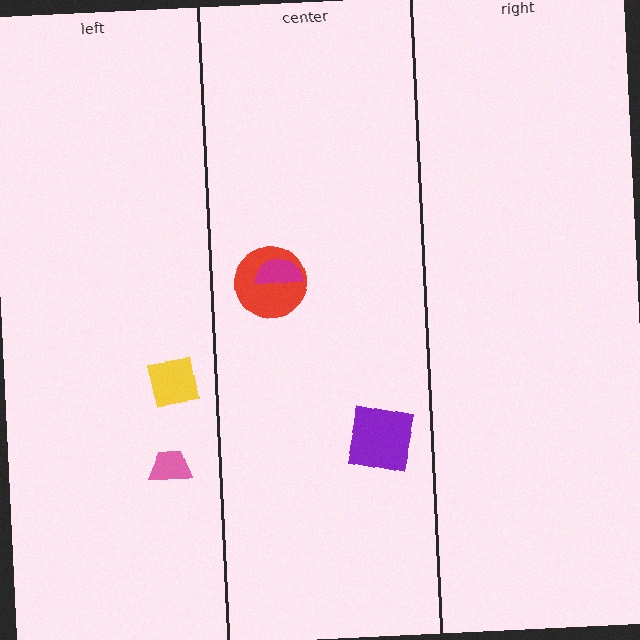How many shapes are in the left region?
2.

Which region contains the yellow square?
The left region.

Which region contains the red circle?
The center region.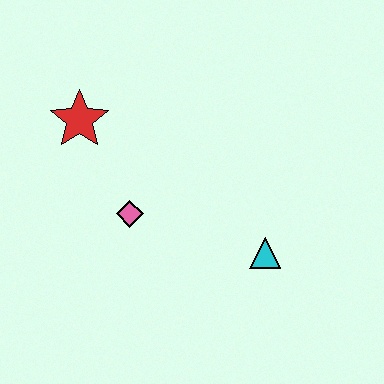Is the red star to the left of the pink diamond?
Yes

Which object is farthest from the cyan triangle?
The red star is farthest from the cyan triangle.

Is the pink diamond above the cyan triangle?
Yes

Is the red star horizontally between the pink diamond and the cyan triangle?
No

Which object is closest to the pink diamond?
The red star is closest to the pink diamond.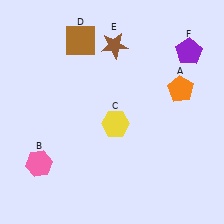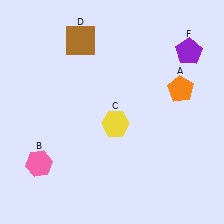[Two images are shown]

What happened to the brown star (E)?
The brown star (E) was removed in Image 2. It was in the top-right area of Image 1.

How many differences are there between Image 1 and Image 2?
There is 1 difference between the two images.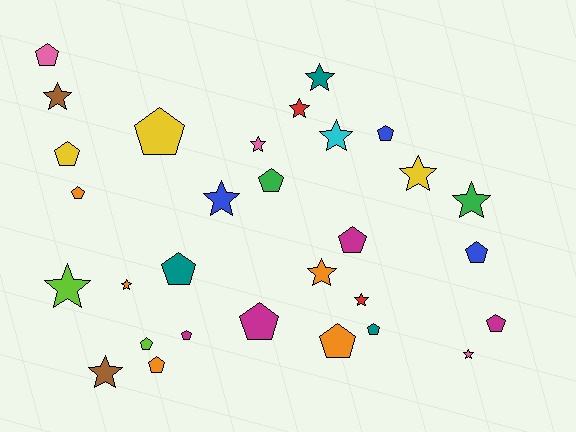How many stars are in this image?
There are 14 stars.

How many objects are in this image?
There are 30 objects.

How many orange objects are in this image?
There are 5 orange objects.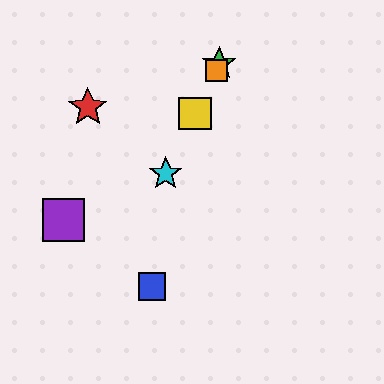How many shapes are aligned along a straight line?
4 shapes (the green star, the yellow square, the orange square, the cyan star) are aligned along a straight line.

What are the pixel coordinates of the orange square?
The orange square is at (216, 70).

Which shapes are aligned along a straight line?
The green star, the yellow square, the orange square, the cyan star are aligned along a straight line.